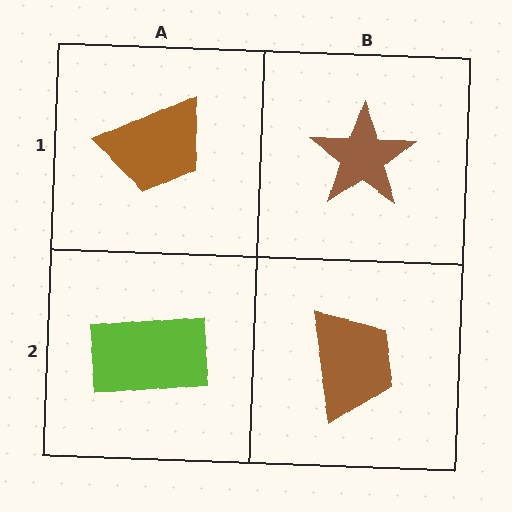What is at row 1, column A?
A brown trapezoid.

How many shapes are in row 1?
2 shapes.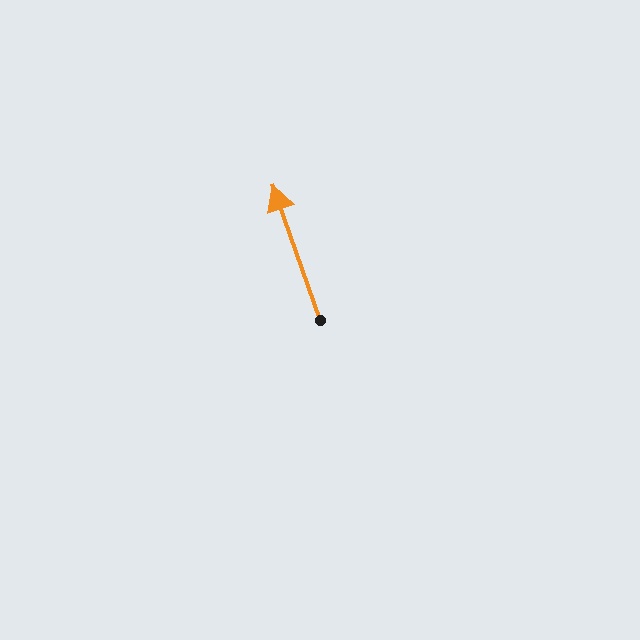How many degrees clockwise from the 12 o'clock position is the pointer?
Approximately 341 degrees.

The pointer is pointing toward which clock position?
Roughly 11 o'clock.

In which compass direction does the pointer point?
North.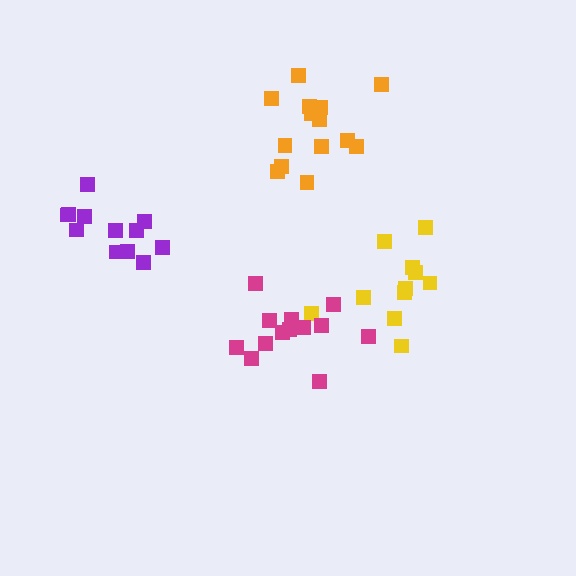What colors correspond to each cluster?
The clusters are colored: yellow, purple, orange, magenta.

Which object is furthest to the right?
The yellow cluster is rightmost.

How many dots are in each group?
Group 1: 11 dots, Group 2: 12 dots, Group 3: 14 dots, Group 4: 13 dots (50 total).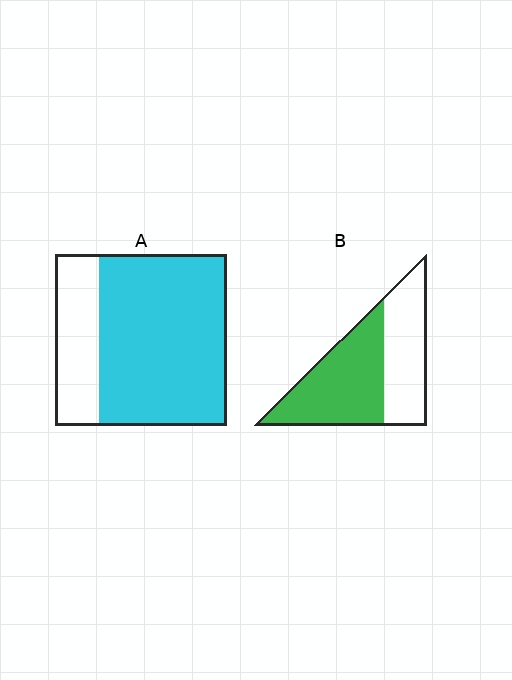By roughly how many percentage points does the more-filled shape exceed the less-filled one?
By roughly 20 percentage points (A over B).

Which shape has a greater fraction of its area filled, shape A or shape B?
Shape A.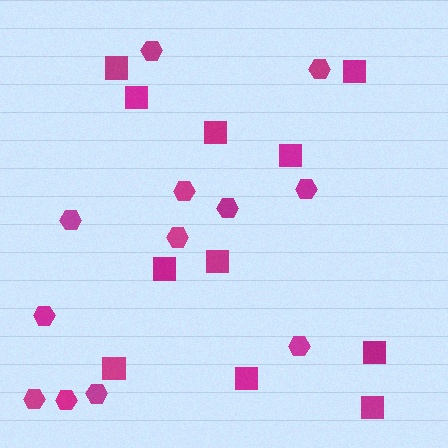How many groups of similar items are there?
There are 2 groups: one group of squares (11) and one group of hexagons (12).